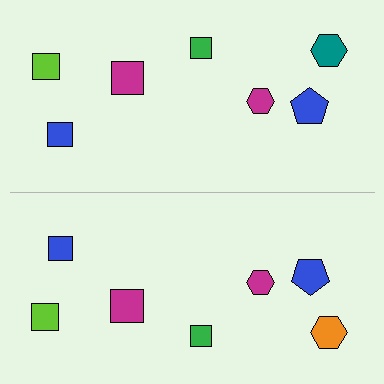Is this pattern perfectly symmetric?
No, the pattern is not perfectly symmetric. The orange hexagon on the bottom side breaks the symmetry — its mirror counterpart is teal.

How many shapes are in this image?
There are 14 shapes in this image.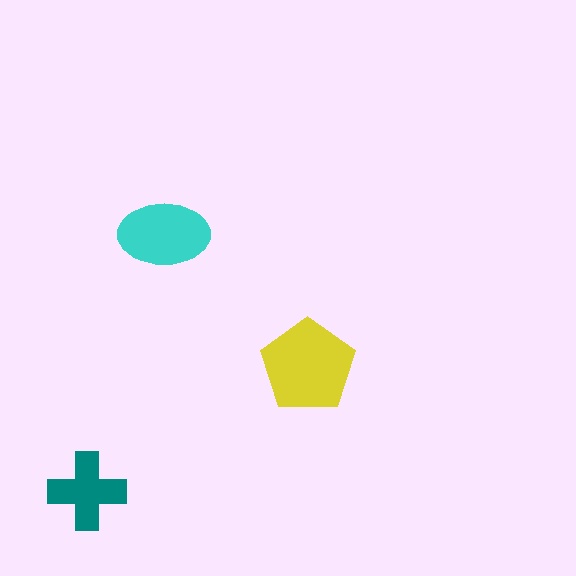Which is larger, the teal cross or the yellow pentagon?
The yellow pentagon.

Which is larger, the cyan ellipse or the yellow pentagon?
The yellow pentagon.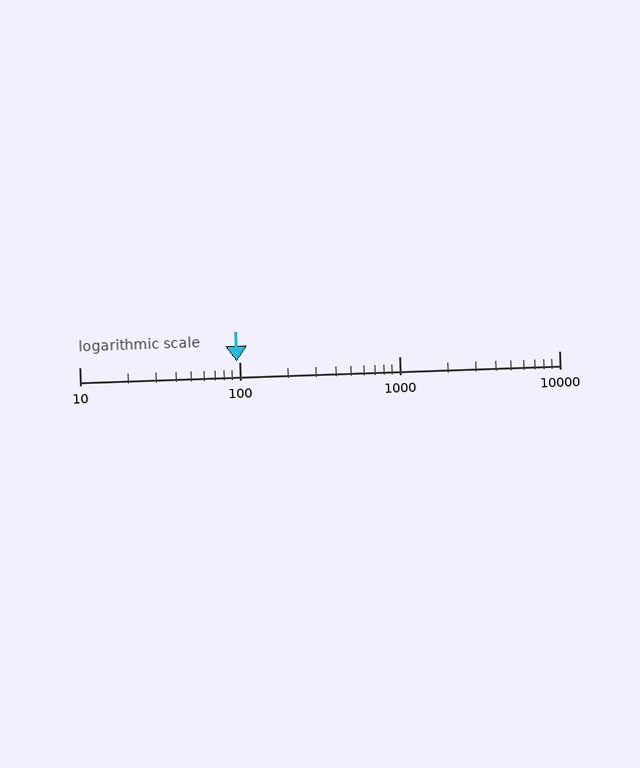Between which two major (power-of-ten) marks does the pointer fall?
The pointer is between 10 and 100.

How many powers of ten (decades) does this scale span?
The scale spans 3 decades, from 10 to 10000.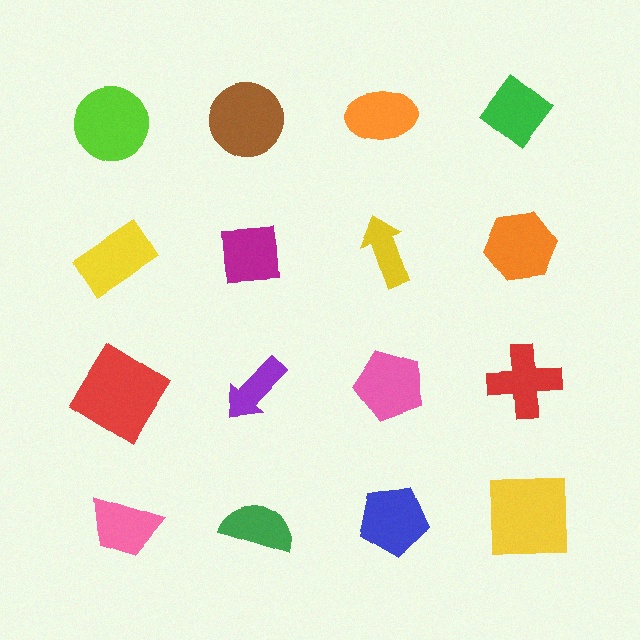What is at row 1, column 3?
An orange ellipse.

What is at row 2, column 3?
A yellow arrow.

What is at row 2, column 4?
An orange hexagon.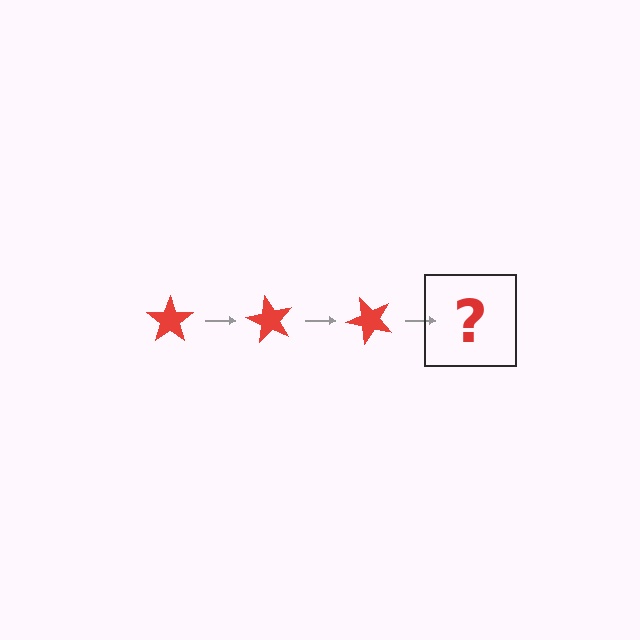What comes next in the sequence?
The next element should be a red star rotated 180 degrees.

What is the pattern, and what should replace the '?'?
The pattern is that the star rotates 60 degrees each step. The '?' should be a red star rotated 180 degrees.